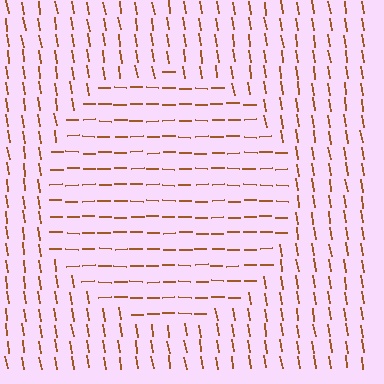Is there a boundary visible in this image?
Yes, there is a texture boundary formed by a change in line orientation.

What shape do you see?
I see a circle.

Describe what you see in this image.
The image is filled with small brown line segments. A circle region in the image has lines oriented differently from the surrounding lines, creating a visible texture boundary.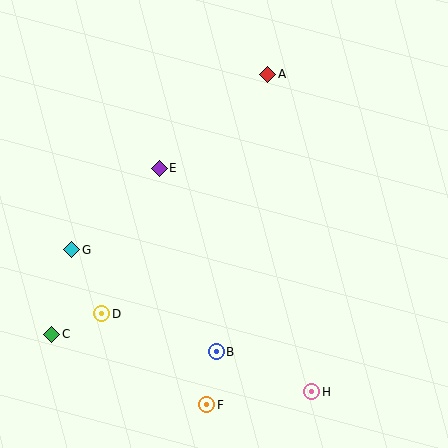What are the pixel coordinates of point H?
Point H is at (312, 392).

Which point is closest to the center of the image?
Point E at (159, 168) is closest to the center.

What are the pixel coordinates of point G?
Point G is at (72, 250).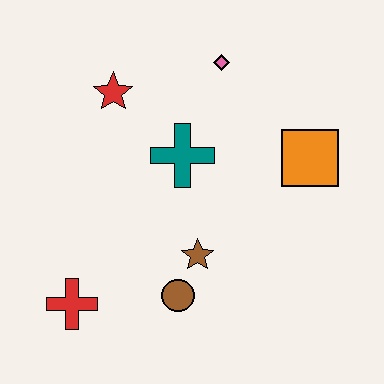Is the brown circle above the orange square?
No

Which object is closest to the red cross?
The brown circle is closest to the red cross.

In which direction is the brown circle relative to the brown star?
The brown circle is below the brown star.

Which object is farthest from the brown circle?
The pink diamond is farthest from the brown circle.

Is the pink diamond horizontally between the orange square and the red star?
Yes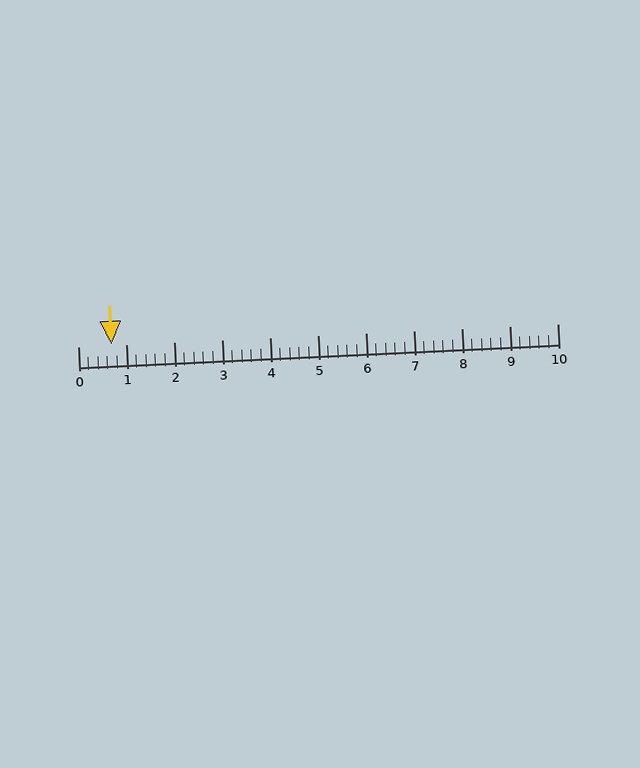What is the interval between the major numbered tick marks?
The major tick marks are spaced 1 units apart.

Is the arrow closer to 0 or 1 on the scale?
The arrow is closer to 1.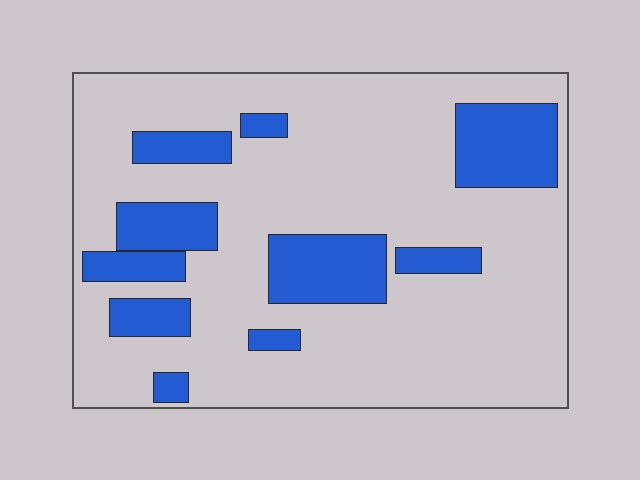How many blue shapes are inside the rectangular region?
10.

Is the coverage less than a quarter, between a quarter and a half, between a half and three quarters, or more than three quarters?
Less than a quarter.